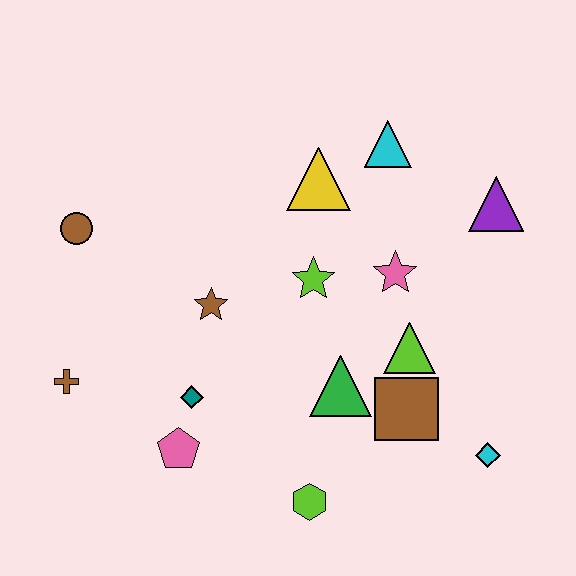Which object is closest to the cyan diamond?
The brown square is closest to the cyan diamond.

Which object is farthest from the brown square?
The brown circle is farthest from the brown square.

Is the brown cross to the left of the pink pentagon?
Yes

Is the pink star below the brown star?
No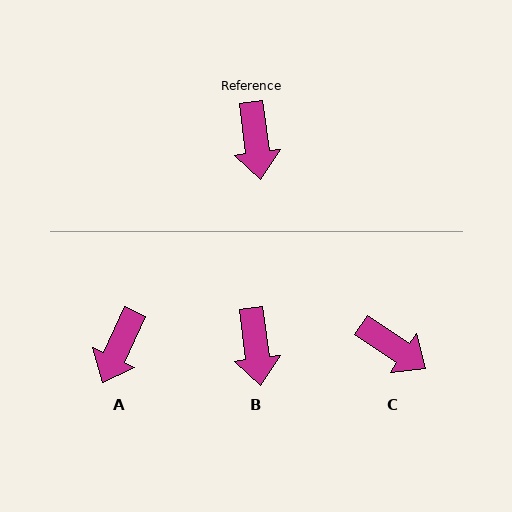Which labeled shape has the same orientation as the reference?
B.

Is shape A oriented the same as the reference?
No, it is off by about 32 degrees.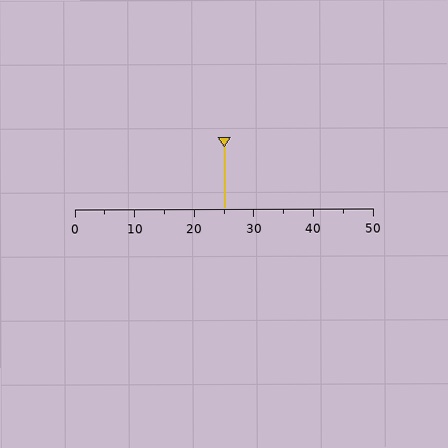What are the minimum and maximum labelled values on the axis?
The axis runs from 0 to 50.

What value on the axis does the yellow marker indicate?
The marker indicates approximately 25.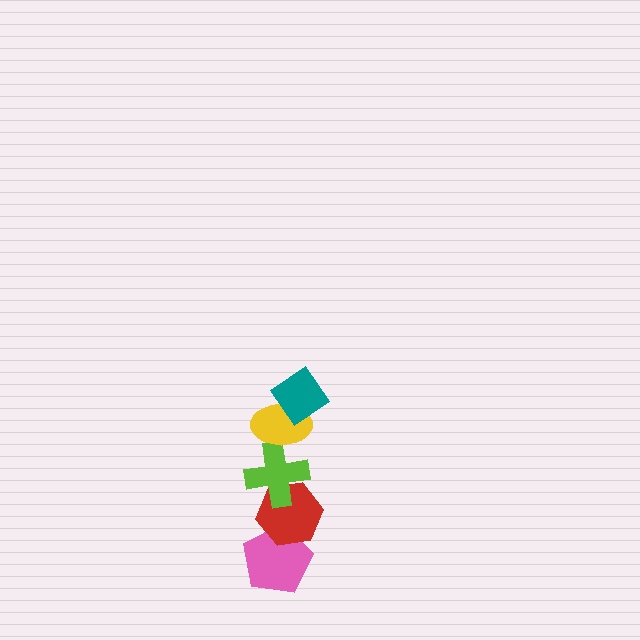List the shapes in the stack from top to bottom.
From top to bottom: the teal diamond, the yellow ellipse, the lime cross, the red hexagon, the pink pentagon.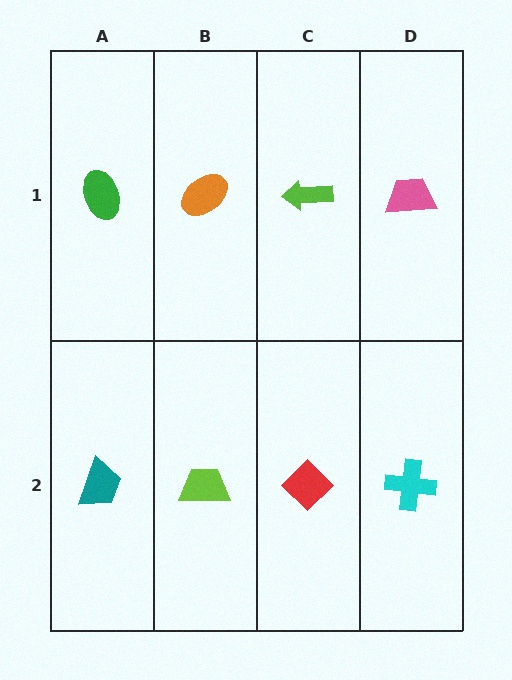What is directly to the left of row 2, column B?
A teal trapezoid.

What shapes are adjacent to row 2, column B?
An orange ellipse (row 1, column B), a teal trapezoid (row 2, column A), a red diamond (row 2, column C).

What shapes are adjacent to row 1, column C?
A red diamond (row 2, column C), an orange ellipse (row 1, column B), a pink trapezoid (row 1, column D).